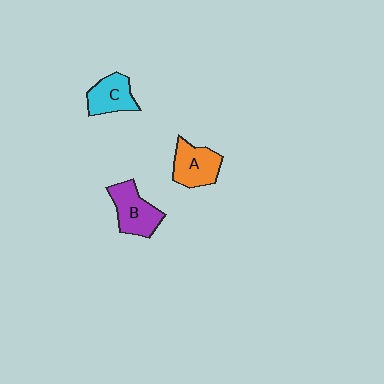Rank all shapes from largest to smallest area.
From largest to smallest: B (purple), A (orange), C (cyan).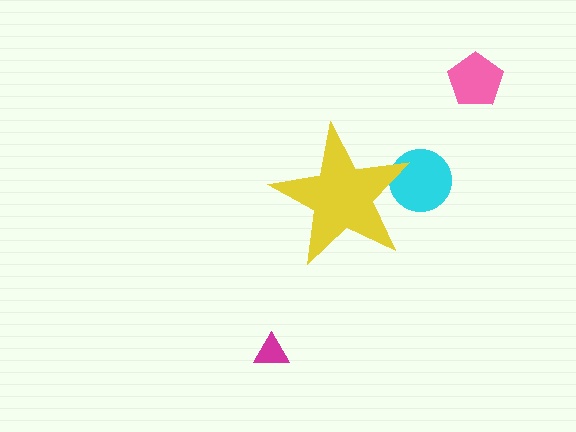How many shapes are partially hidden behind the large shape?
1 shape is partially hidden.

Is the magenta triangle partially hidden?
No, the magenta triangle is fully visible.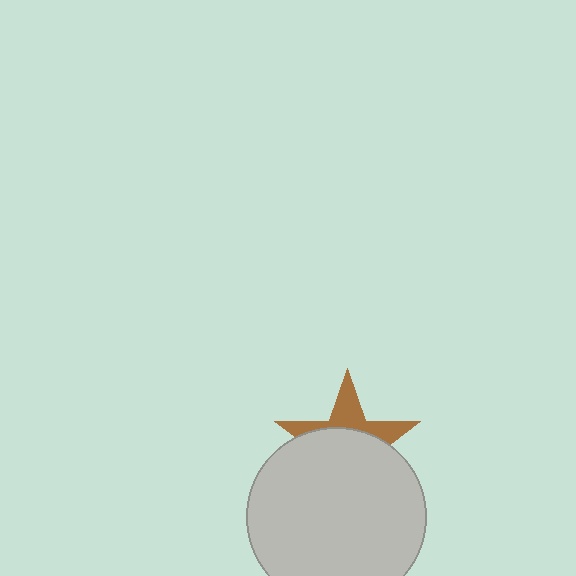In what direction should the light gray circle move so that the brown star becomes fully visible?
The light gray circle should move down. That is the shortest direction to clear the overlap and leave the brown star fully visible.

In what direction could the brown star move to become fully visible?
The brown star could move up. That would shift it out from behind the light gray circle entirely.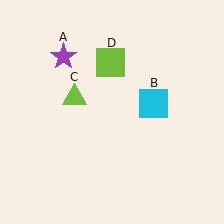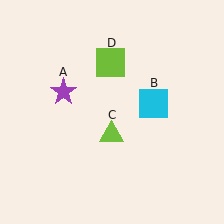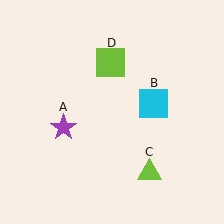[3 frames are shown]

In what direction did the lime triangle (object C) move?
The lime triangle (object C) moved down and to the right.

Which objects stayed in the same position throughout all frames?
Cyan square (object B) and lime square (object D) remained stationary.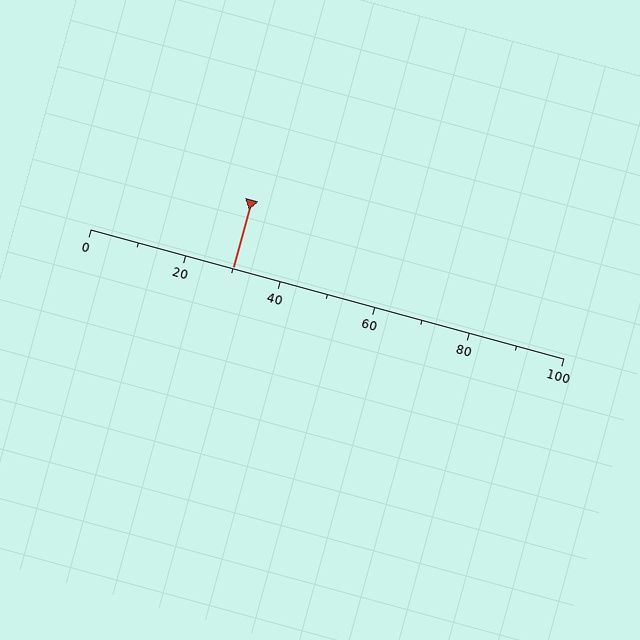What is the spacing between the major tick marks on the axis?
The major ticks are spaced 20 apart.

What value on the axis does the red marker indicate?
The marker indicates approximately 30.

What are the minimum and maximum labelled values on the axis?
The axis runs from 0 to 100.